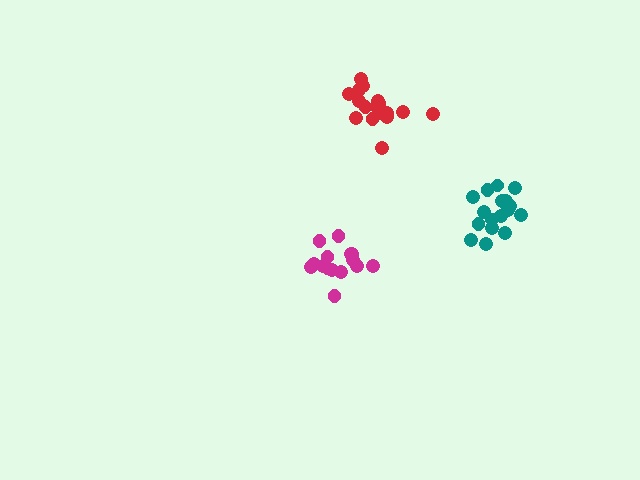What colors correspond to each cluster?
The clusters are colored: magenta, red, teal.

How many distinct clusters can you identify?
There are 3 distinct clusters.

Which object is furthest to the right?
The teal cluster is rightmost.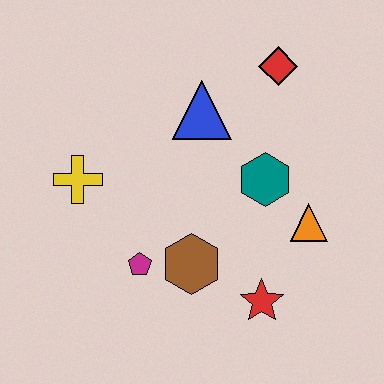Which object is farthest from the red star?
The red diamond is farthest from the red star.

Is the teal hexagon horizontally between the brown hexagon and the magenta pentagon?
No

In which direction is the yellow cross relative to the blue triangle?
The yellow cross is to the left of the blue triangle.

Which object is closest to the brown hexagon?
The magenta pentagon is closest to the brown hexagon.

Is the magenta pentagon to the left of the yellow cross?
No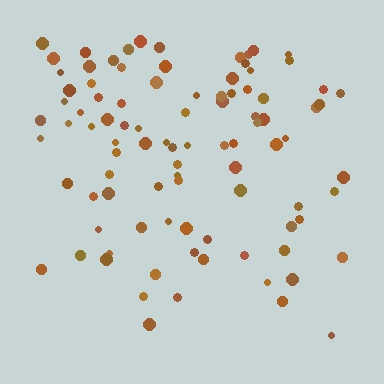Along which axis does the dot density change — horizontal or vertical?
Vertical.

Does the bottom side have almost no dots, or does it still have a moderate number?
Still a moderate number, just noticeably fewer than the top.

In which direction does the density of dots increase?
From bottom to top, with the top side densest.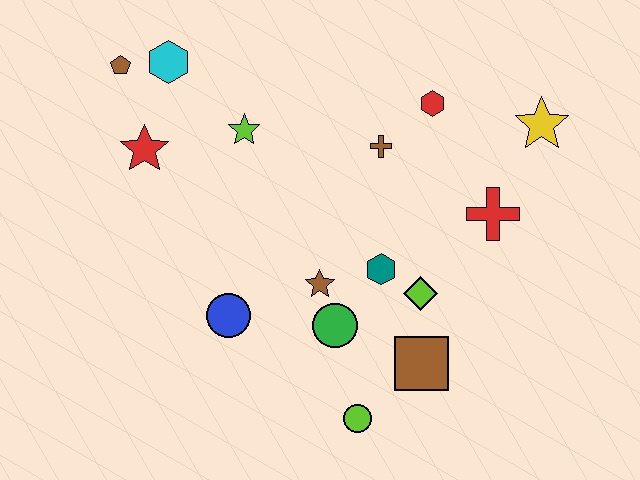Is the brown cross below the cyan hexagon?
Yes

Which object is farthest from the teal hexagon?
The brown pentagon is farthest from the teal hexagon.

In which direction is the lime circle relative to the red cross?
The lime circle is below the red cross.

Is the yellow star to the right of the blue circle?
Yes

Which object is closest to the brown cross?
The red hexagon is closest to the brown cross.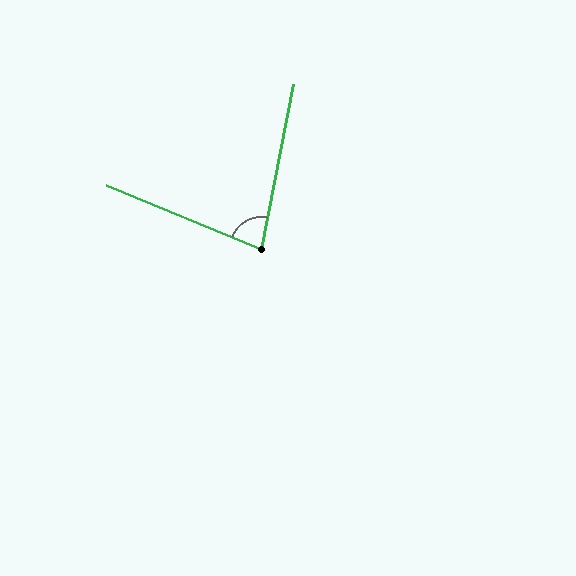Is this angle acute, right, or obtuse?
It is acute.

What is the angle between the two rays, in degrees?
Approximately 79 degrees.